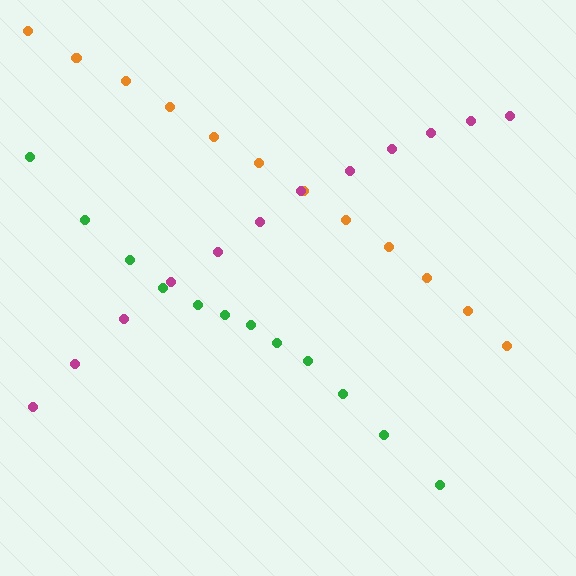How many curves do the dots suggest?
There are 3 distinct paths.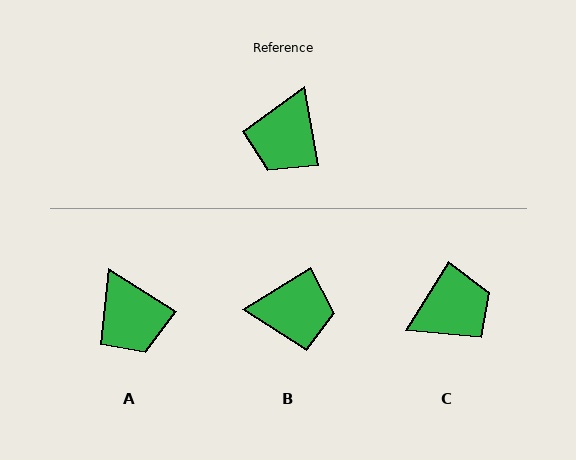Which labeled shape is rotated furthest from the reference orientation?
C, about 138 degrees away.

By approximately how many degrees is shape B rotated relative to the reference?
Approximately 112 degrees counter-clockwise.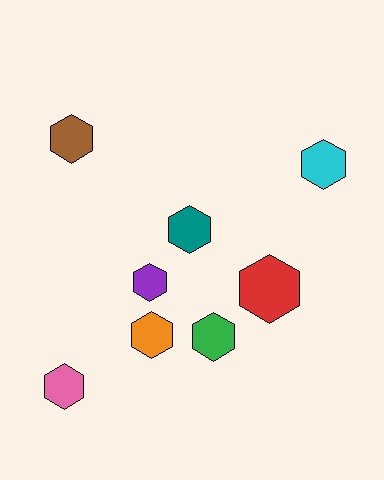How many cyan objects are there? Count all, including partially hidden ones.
There is 1 cyan object.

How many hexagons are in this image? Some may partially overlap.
There are 8 hexagons.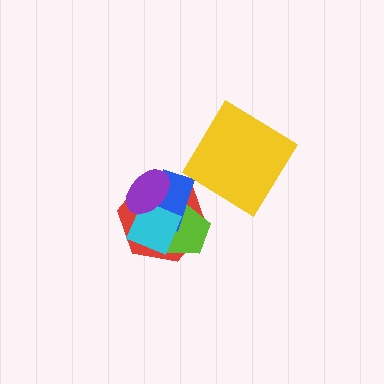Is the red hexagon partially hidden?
Yes, it is partially covered by another shape.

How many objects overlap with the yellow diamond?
0 objects overlap with the yellow diamond.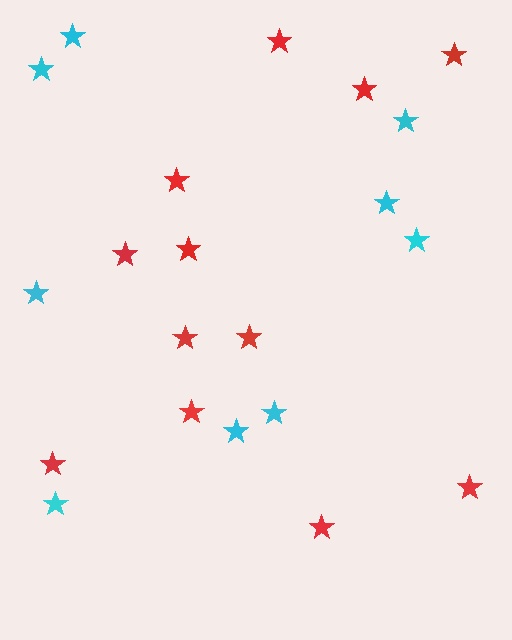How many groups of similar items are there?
There are 2 groups: one group of red stars (12) and one group of cyan stars (9).